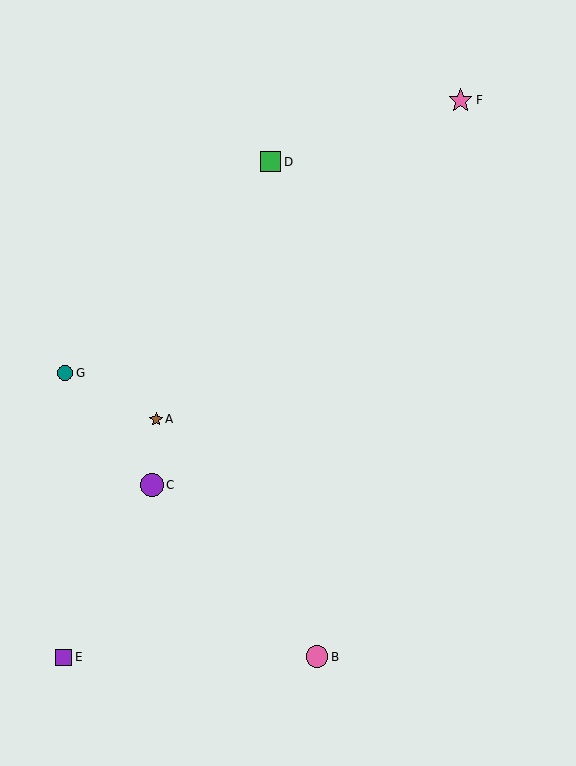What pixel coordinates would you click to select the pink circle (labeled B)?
Click at (317, 657) to select the pink circle B.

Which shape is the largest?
The pink star (labeled F) is the largest.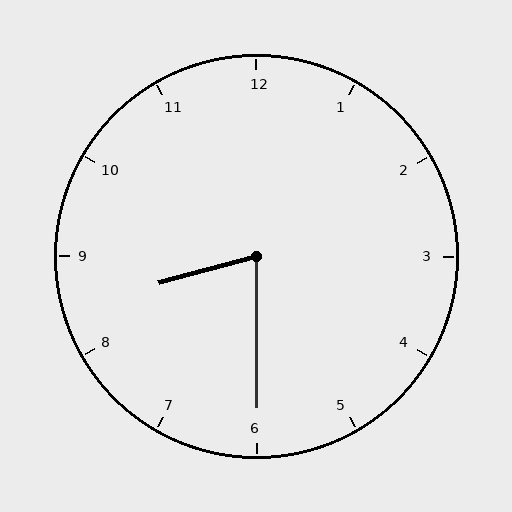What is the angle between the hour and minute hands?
Approximately 75 degrees.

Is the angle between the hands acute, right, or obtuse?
It is acute.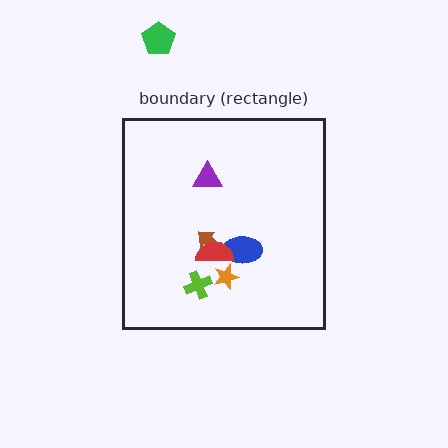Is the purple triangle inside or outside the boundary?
Inside.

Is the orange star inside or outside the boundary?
Inside.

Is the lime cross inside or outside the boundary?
Inside.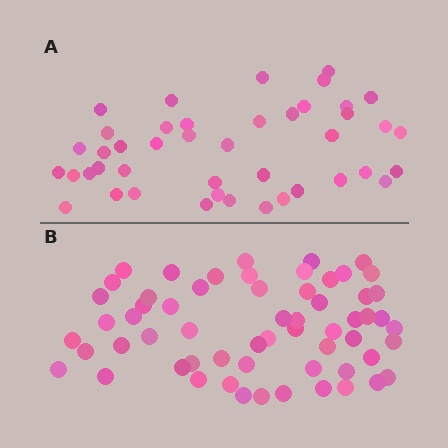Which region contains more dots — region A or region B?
Region B (the bottom region) has more dots.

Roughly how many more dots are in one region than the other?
Region B has approximately 15 more dots than region A.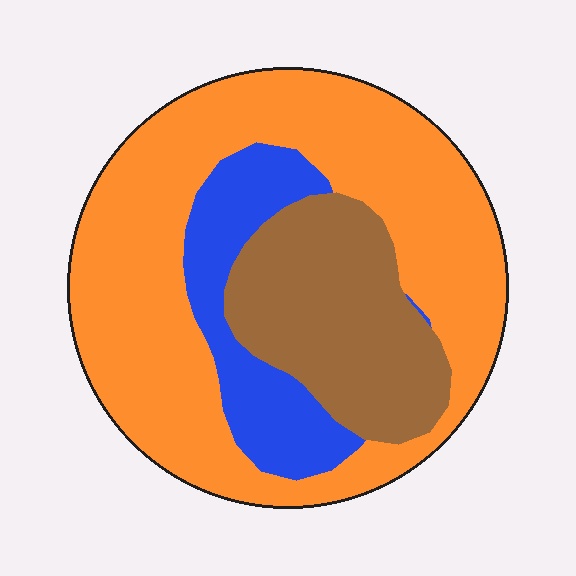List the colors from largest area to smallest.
From largest to smallest: orange, brown, blue.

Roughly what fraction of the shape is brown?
Brown takes up about one quarter (1/4) of the shape.